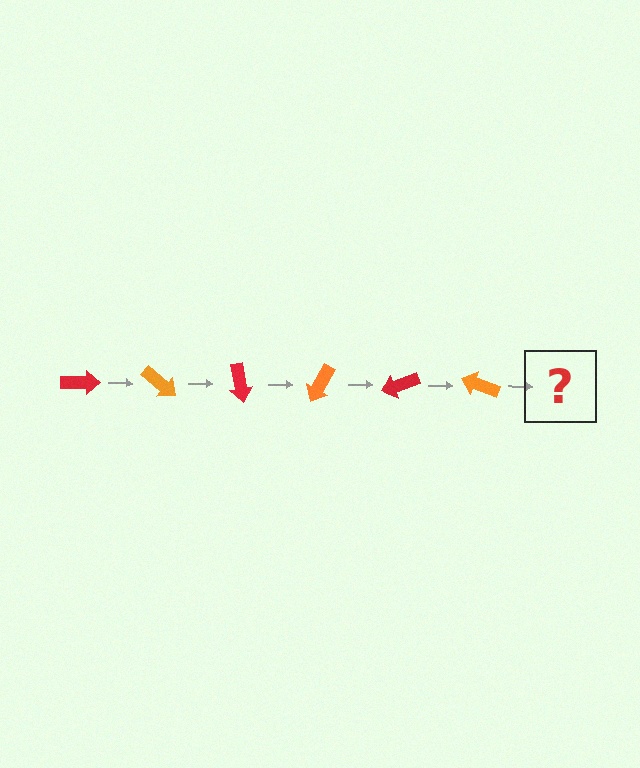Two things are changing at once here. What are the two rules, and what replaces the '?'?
The two rules are that it rotates 40 degrees each step and the color cycles through red and orange. The '?' should be a red arrow, rotated 240 degrees from the start.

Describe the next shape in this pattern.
It should be a red arrow, rotated 240 degrees from the start.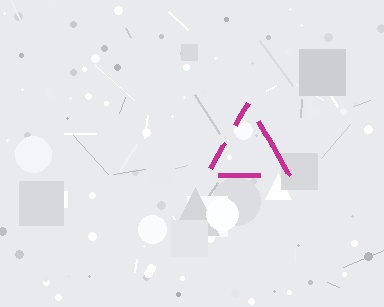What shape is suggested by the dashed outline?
The dashed outline suggests a triangle.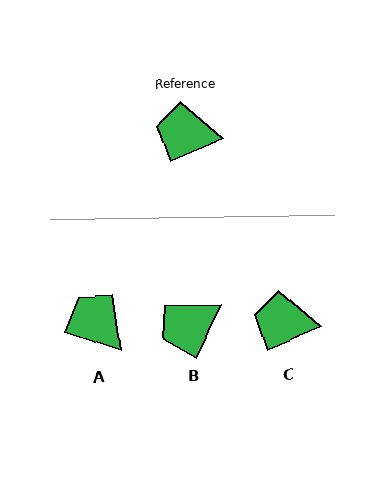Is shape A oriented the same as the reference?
No, it is off by about 41 degrees.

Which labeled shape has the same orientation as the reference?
C.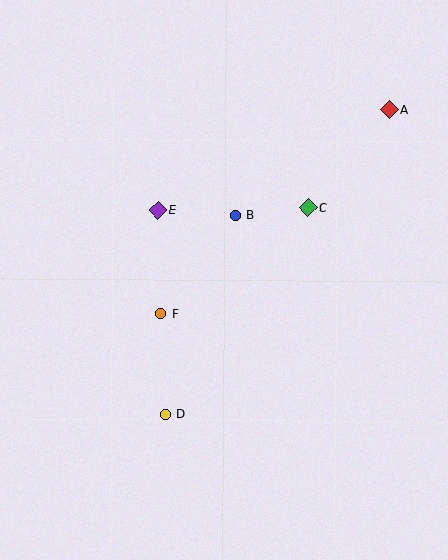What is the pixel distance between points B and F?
The distance between B and F is 123 pixels.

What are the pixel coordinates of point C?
Point C is at (308, 207).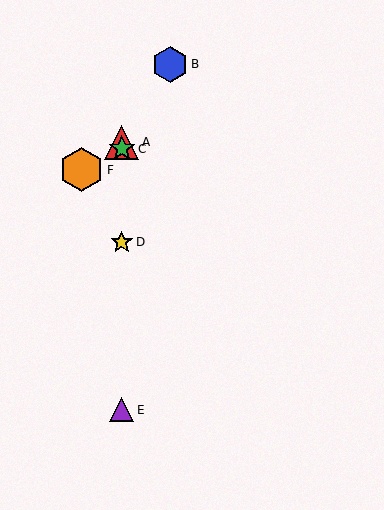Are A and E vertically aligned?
Yes, both are at x≈122.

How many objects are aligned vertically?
4 objects (A, C, D, E) are aligned vertically.